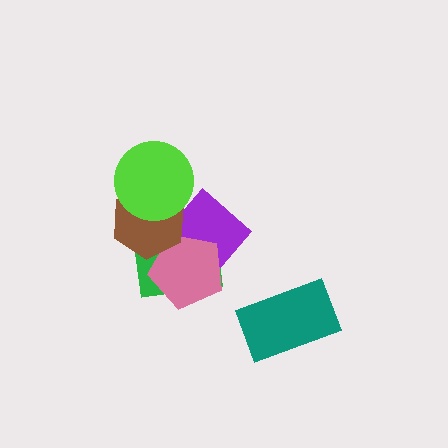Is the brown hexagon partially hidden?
Yes, it is partially covered by another shape.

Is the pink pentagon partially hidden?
Yes, it is partially covered by another shape.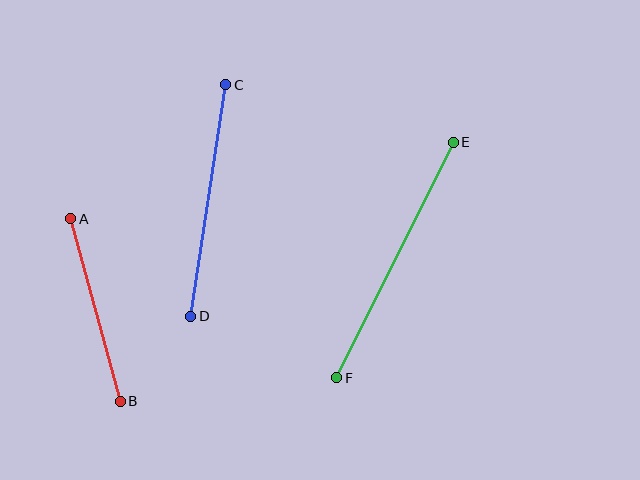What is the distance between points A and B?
The distance is approximately 189 pixels.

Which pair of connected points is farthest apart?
Points E and F are farthest apart.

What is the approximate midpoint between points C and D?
The midpoint is at approximately (208, 201) pixels.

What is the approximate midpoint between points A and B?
The midpoint is at approximately (95, 310) pixels.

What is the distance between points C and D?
The distance is approximately 234 pixels.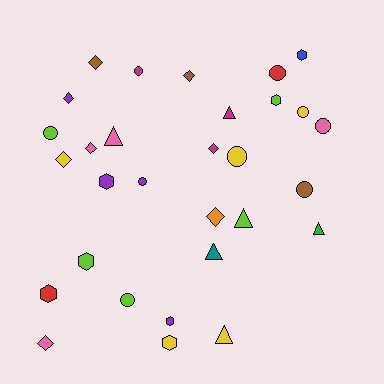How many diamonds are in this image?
There are 8 diamonds.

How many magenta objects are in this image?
There are 3 magenta objects.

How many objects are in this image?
There are 30 objects.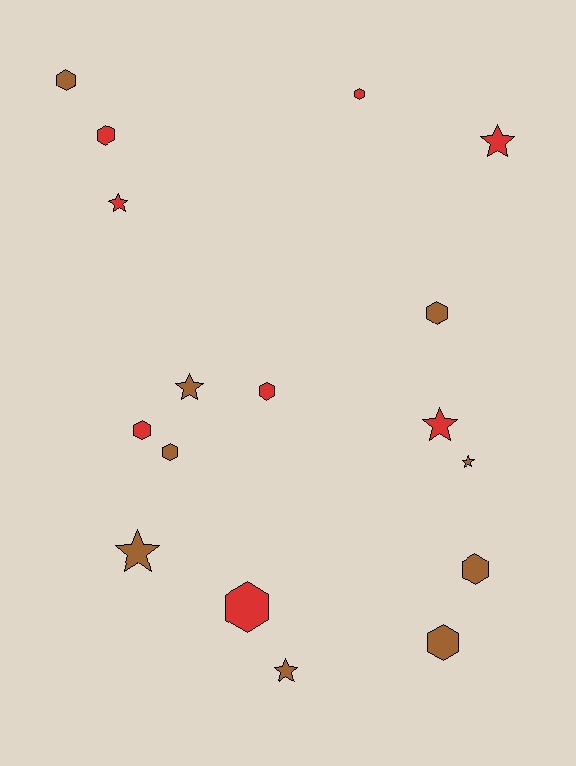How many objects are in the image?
There are 17 objects.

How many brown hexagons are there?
There are 5 brown hexagons.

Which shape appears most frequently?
Hexagon, with 10 objects.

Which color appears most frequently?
Brown, with 9 objects.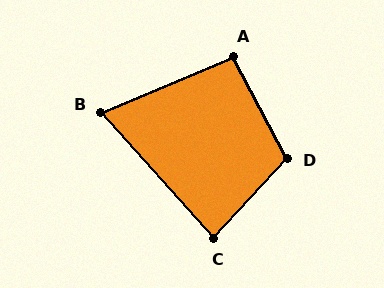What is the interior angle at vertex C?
Approximately 85 degrees (acute).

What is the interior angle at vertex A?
Approximately 95 degrees (obtuse).